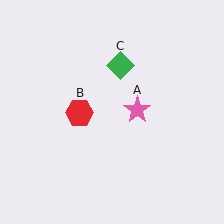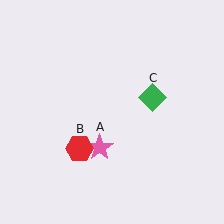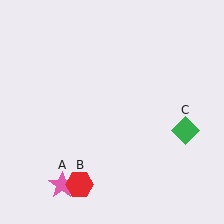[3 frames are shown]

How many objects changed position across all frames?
3 objects changed position: pink star (object A), red hexagon (object B), green diamond (object C).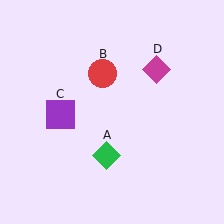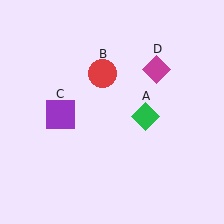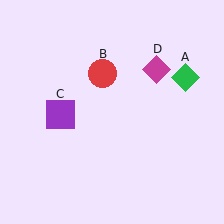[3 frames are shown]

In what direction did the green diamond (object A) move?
The green diamond (object A) moved up and to the right.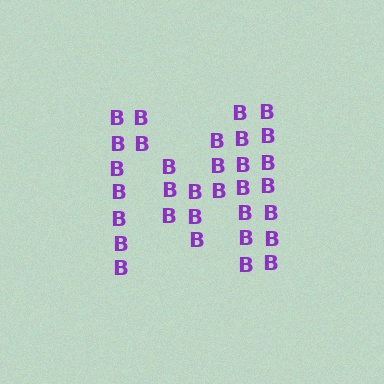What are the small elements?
The small elements are letter B's.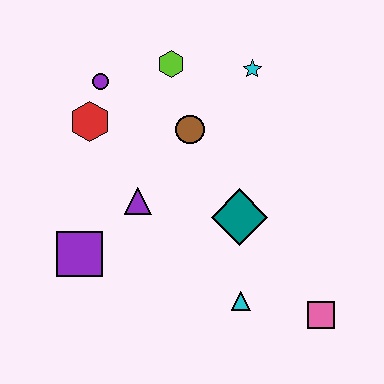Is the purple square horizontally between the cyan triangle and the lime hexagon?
No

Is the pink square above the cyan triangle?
No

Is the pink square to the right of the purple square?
Yes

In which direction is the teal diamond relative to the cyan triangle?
The teal diamond is above the cyan triangle.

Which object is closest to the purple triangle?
The purple square is closest to the purple triangle.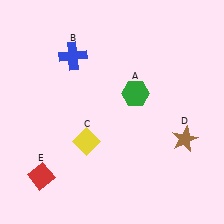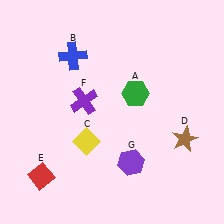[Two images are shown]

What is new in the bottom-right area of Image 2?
A purple hexagon (G) was added in the bottom-right area of Image 2.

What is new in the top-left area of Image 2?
A purple cross (F) was added in the top-left area of Image 2.